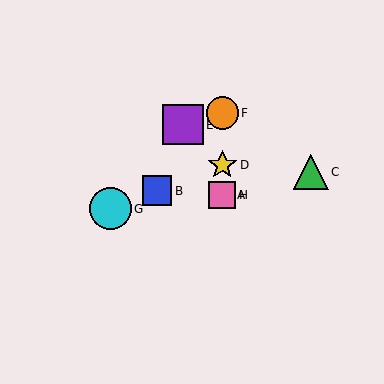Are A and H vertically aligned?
Yes, both are at x≈222.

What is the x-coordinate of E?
Object E is at x≈183.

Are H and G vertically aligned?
No, H is at x≈222 and G is at x≈110.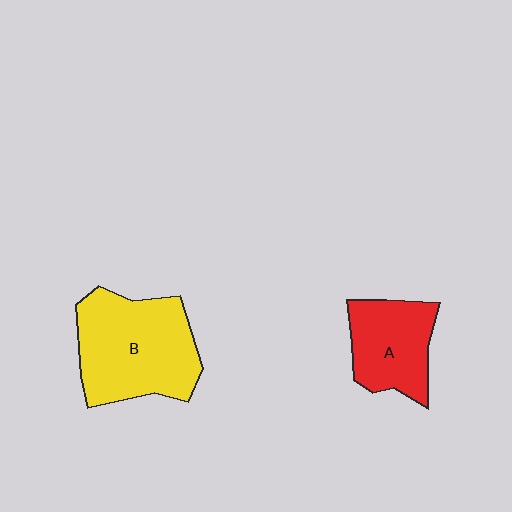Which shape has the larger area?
Shape B (yellow).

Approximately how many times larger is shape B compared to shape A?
Approximately 1.6 times.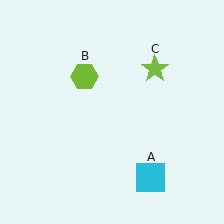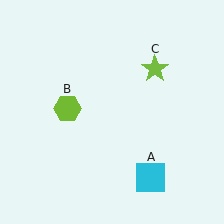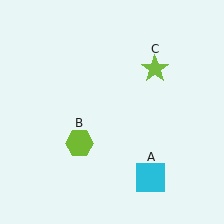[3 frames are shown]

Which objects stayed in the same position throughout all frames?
Cyan square (object A) and lime star (object C) remained stationary.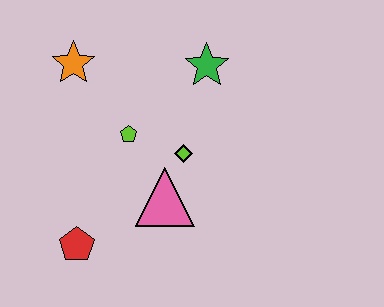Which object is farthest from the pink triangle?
The orange star is farthest from the pink triangle.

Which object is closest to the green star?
The lime diamond is closest to the green star.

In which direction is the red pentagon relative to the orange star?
The red pentagon is below the orange star.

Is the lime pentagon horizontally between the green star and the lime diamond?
No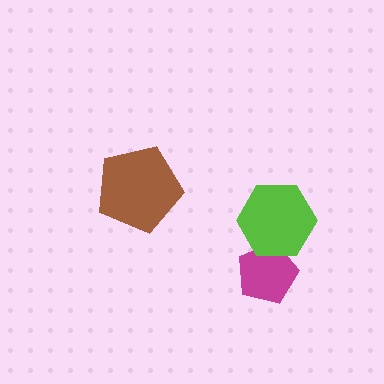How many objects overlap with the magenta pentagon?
1 object overlaps with the magenta pentagon.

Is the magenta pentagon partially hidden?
Yes, it is partially covered by another shape.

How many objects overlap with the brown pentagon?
0 objects overlap with the brown pentagon.